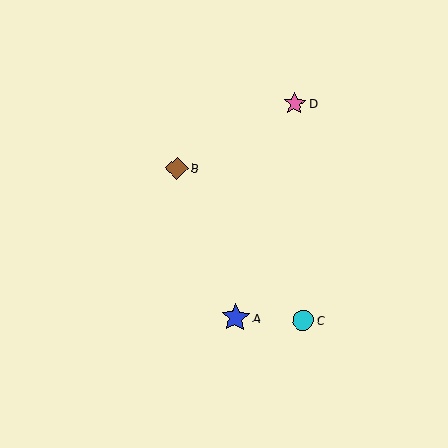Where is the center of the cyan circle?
The center of the cyan circle is at (303, 320).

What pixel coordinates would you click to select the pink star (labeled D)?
Click at (295, 104) to select the pink star D.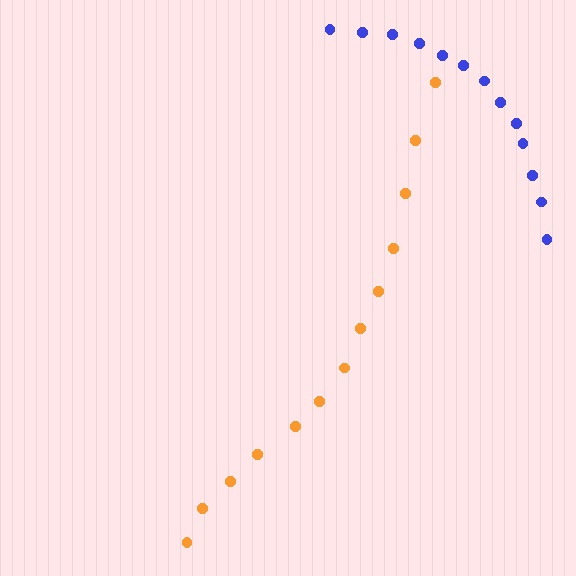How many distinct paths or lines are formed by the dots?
There are 2 distinct paths.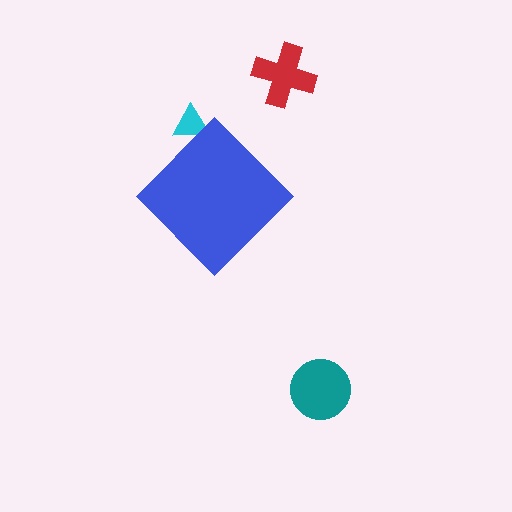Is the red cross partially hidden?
No, the red cross is fully visible.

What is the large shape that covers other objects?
A blue diamond.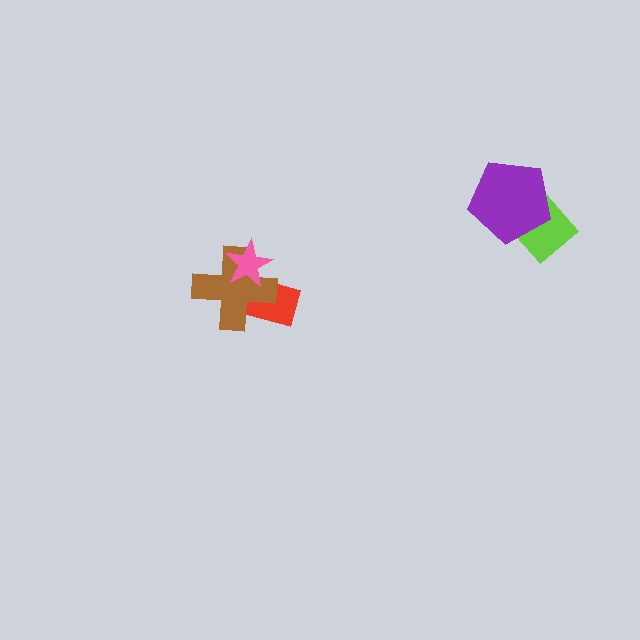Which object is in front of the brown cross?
The pink star is in front of the brown cross.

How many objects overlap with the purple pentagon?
1 object overlaps with the purple pentagon.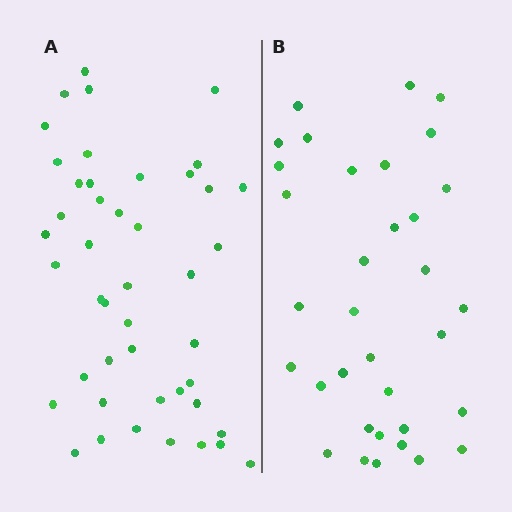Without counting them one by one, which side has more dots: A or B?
Region A (the left region) has more dots.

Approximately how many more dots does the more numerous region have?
Region A has roughly 12 or so more dots than region B.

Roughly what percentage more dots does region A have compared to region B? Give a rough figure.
About 30% more.